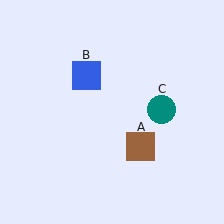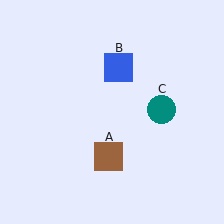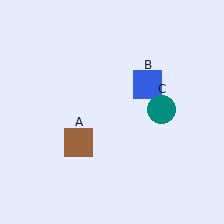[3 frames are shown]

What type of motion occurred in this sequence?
The brown square (object A), blue square (object B) rotated clockwise around the center of the scene.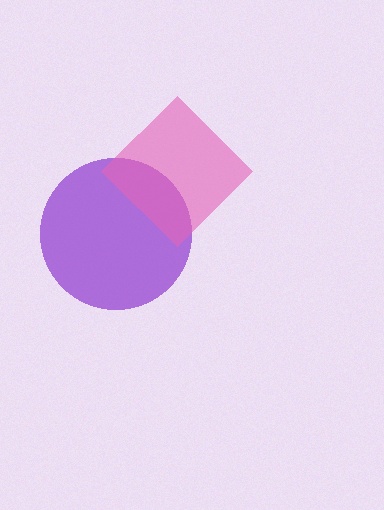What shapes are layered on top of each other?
The layered shapes are: a purple circle, a pink diamond.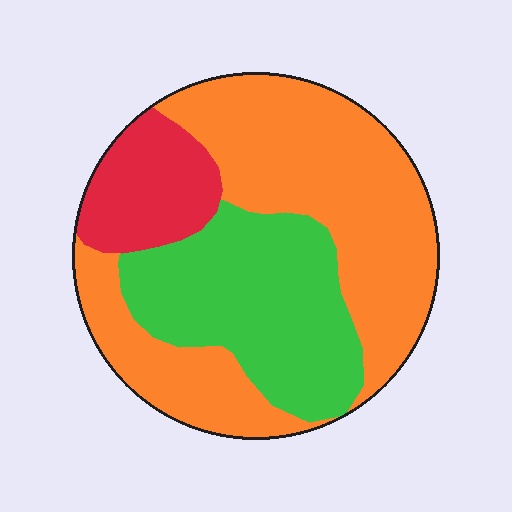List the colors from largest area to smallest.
From largest to smallest: orange, green, red.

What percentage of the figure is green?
Green covers roughly 30% of the figure.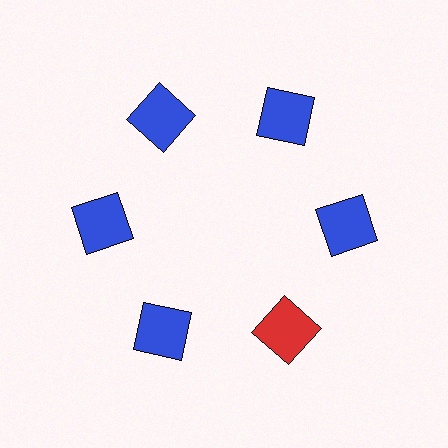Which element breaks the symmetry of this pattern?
The red square at roughly the 5 o'clock position breaks the symmetry. All other shapes are blue squares.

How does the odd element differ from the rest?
It has a different color: red instead of blue.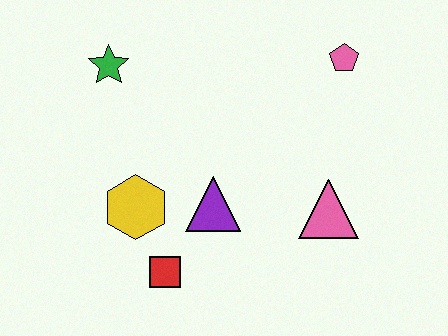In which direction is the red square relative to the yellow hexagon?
The red square is below the yellow hexagon.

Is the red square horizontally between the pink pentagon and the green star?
Yes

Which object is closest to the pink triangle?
The purple triangle is closest to the pink triangle.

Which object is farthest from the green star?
The pink triangle is farthest from the green star.